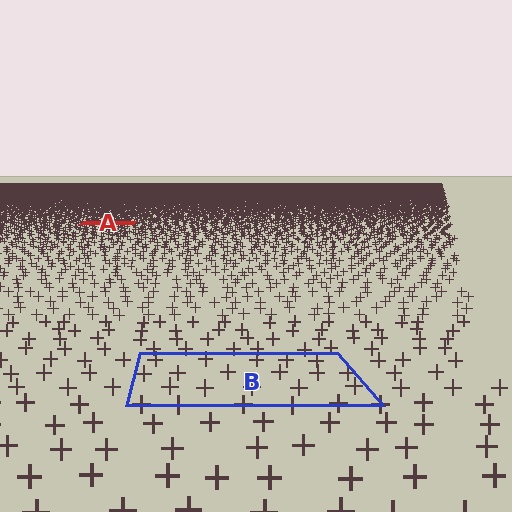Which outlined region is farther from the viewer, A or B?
Region A is farther from the viewer — the texture elements inside it appear smaller and more densely packed.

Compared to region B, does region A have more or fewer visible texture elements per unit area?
Region A has more texture elements per unit area — they are packed more densely because it is farther away.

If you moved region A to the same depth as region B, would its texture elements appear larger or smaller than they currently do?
They would appear larger. At a closer depth, the same texture elements are projected at a bigger on-screen size.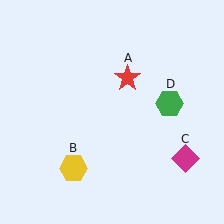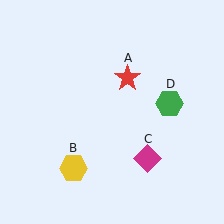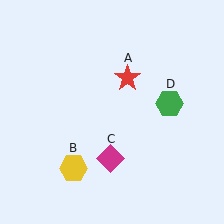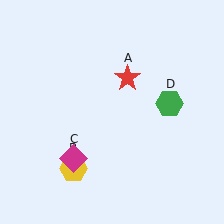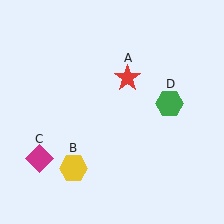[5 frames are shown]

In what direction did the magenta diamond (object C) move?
The magenta diamond (object C) moved left.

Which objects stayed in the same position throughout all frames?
Red star (object A) and yellow hexagon (object B) and green hexagon (object D) remained stationary.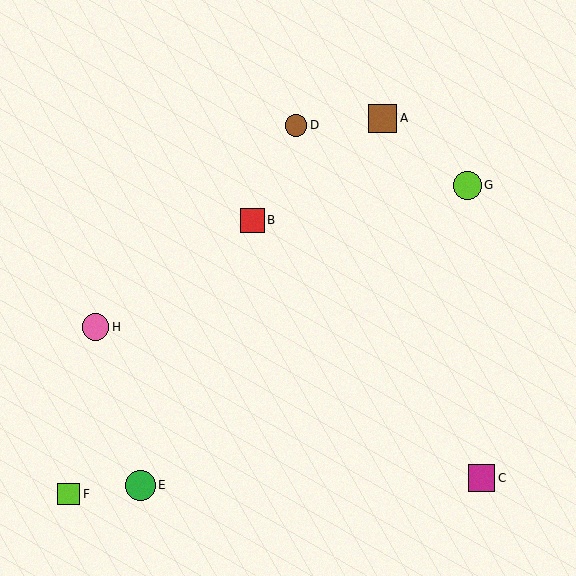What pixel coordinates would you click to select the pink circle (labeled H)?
Click at (95, 327) to select the pink circle H.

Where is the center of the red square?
The center of the red square is at (252, 220).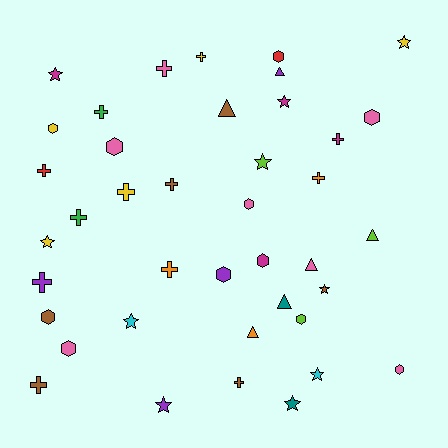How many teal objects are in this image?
There are 2 teal objects.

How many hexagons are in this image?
There are 11 hexagons.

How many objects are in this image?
There are 40 objects.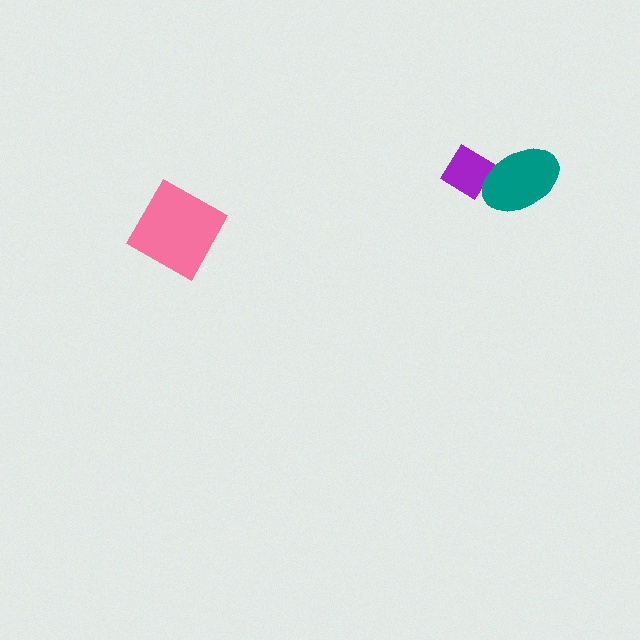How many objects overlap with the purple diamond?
1 object overlaps with the purple diamond.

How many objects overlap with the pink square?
0 objects overlap with the pink square.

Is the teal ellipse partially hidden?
No, no other shape covers it.